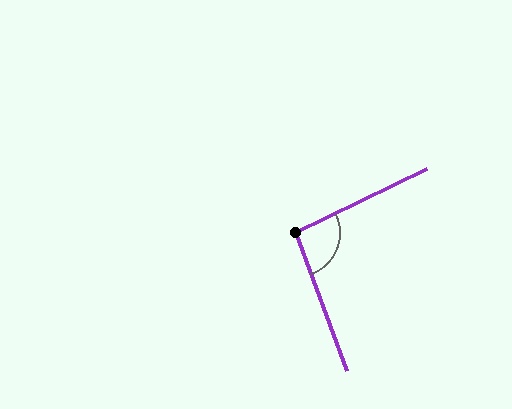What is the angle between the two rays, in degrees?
Approximately 96 degrees.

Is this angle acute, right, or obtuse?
It is obtuse.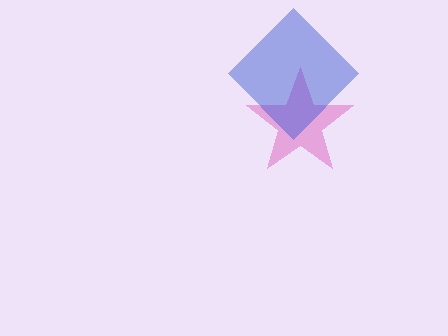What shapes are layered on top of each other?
The layered shapes are: a pink star, a blue diamond.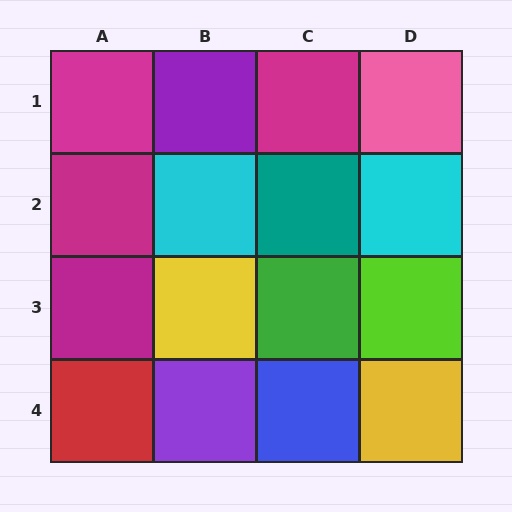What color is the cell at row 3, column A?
Magenta.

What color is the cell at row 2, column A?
Magenta.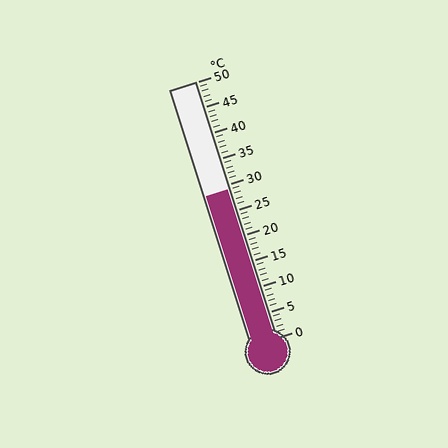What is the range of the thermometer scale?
The thermometer scale ranges from 0°C to 50°C.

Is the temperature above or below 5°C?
The temperature is above 5°C.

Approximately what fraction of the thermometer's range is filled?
The thermometer is filled to approximately 60% of its range.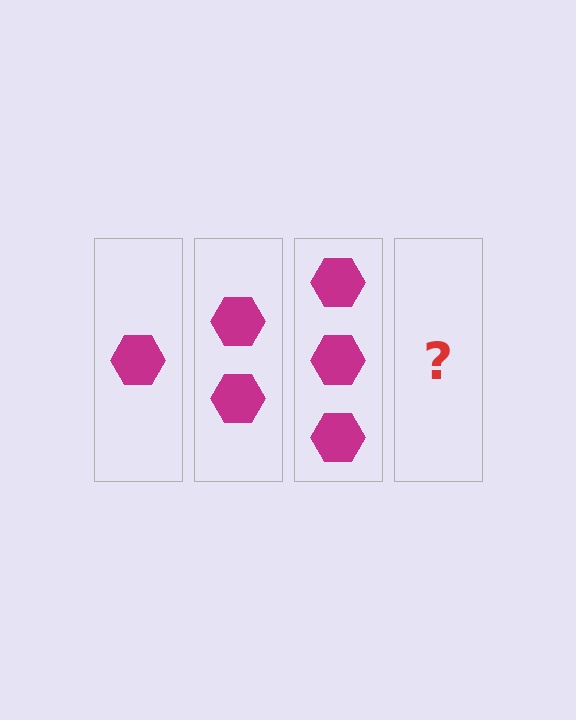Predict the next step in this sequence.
The next step is 4 hexagons.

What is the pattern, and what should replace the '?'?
The pattern is that each step adds one more hexagon. The '?' should be 4 hexagons.